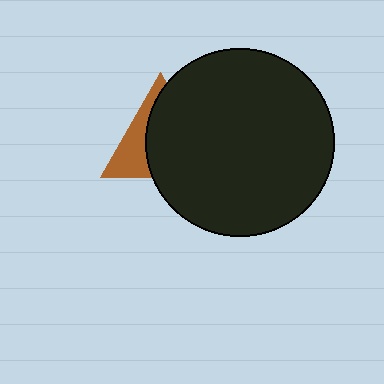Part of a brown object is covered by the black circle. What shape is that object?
It is a triangle.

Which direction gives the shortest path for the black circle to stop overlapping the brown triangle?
Moving right gives the shortest separation.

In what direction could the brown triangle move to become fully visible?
The brown triangle could move left. That would shift it out from behind the black circle entirely.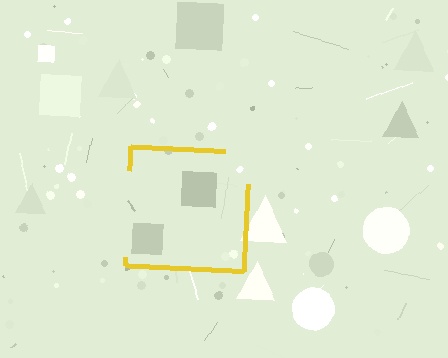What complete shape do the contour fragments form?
The contour fragments form a square.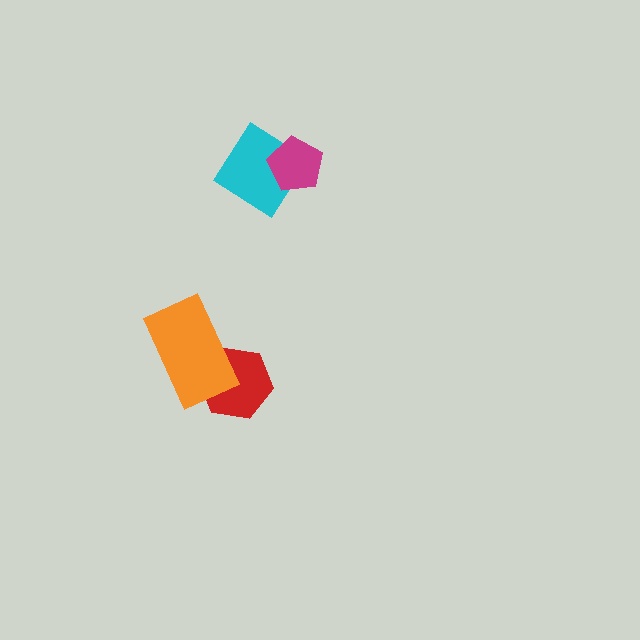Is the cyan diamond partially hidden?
Yes, it is partially covered by another shape.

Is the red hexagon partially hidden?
Yes, it is partially covered by another shape.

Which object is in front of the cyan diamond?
The magenta pentagon is in front of the cyan diamond.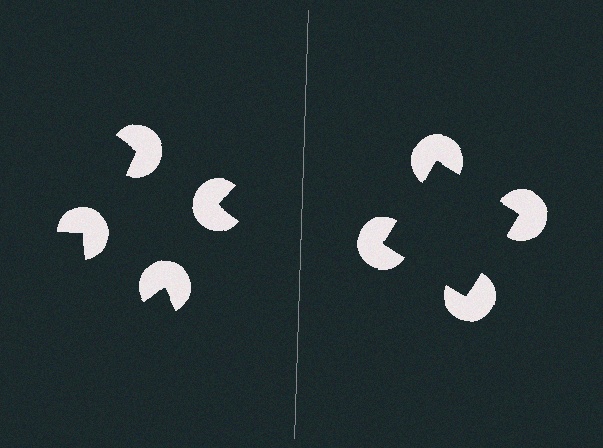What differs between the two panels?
The pac-man discs are positioned identically on both sides; only the wedge orientations differ. On the right they align to a square; on the left they are misaligned.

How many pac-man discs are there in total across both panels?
8 — 4 on each side.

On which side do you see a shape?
An illusory square appears on the right side. On the left side the wedge cuts are rotated, so no coherent shape forms.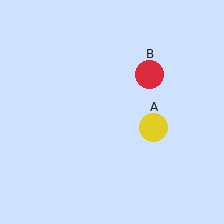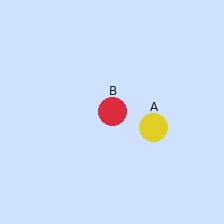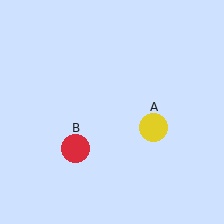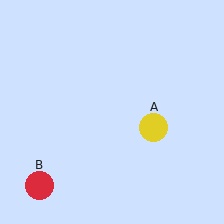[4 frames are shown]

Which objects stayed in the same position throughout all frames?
Yellow circle (object A) remained stationary.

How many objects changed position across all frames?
1 object changed position: red circle (object B).